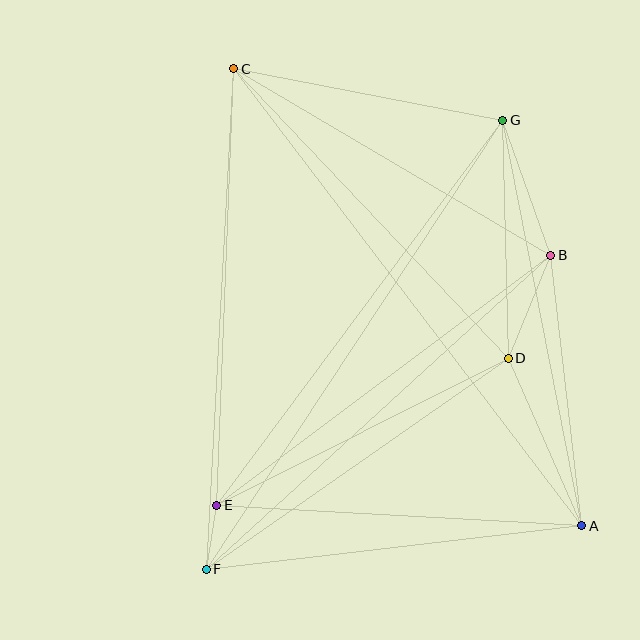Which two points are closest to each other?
Points E and F are closest to each other.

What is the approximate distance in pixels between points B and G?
The distance between B and G is approximately 143 pixels.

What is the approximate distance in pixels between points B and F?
The distance between B and F is approximately 466 pixels.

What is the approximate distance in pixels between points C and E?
The distance between C and E is approximately 437 pixels.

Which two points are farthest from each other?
Points A and C are farthest from each other.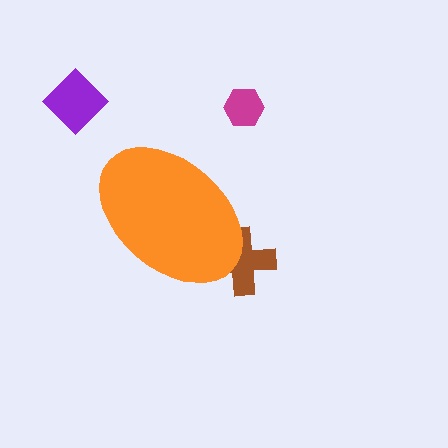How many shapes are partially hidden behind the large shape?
1 shape is partially hidden.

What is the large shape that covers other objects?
An orange ellipse.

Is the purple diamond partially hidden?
No, the purple diamond is fully visible.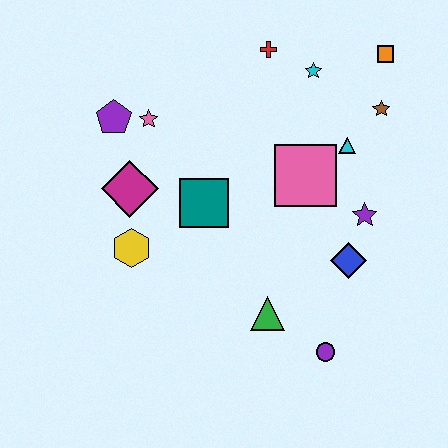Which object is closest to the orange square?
The brown star is closest to the orange square.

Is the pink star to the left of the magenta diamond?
No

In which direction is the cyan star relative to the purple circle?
The cyan star is above the purple circle.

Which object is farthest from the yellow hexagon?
The orange square is farthest from the yellow hexagon.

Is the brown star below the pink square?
No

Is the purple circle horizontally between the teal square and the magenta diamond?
No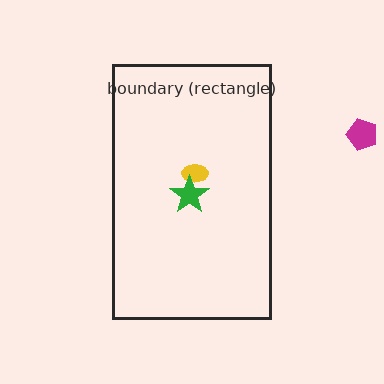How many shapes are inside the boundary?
2 inside, 1 outside.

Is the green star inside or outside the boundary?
Inside.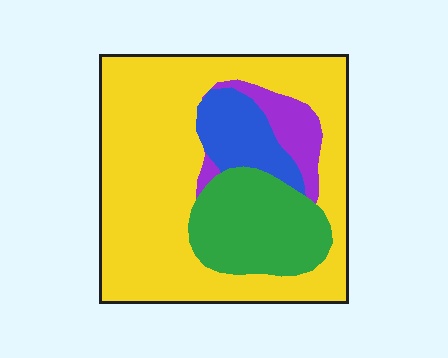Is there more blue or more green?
Green.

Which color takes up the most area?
Yellow, at roughly 65%.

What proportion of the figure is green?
Green takes up about one fifth (1/5) of the figure.